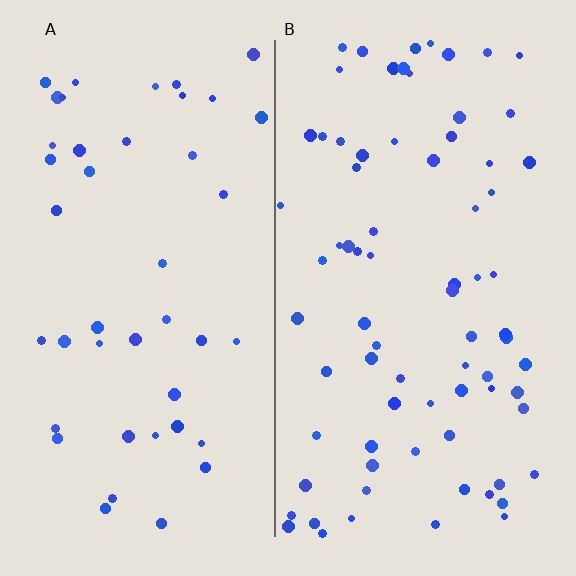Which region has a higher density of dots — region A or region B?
B (the right).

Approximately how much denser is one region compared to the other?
Approximately 1.7× — region B over region A.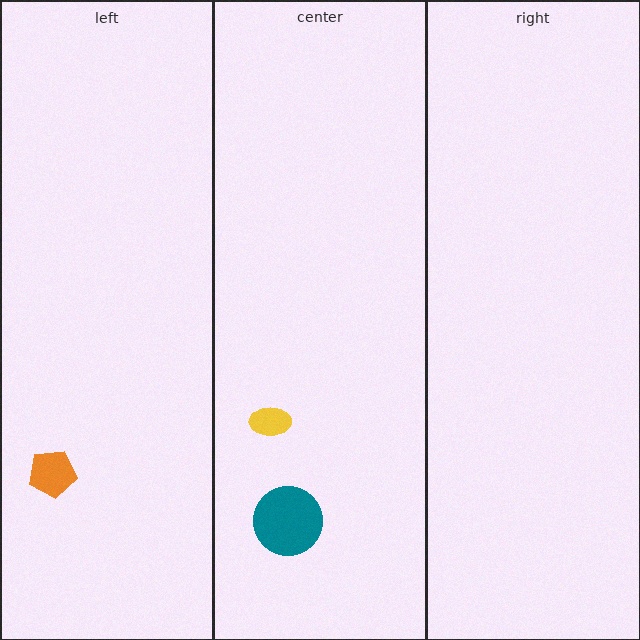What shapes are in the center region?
The yellow ellipse, the teal circle.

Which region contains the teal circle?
The center region.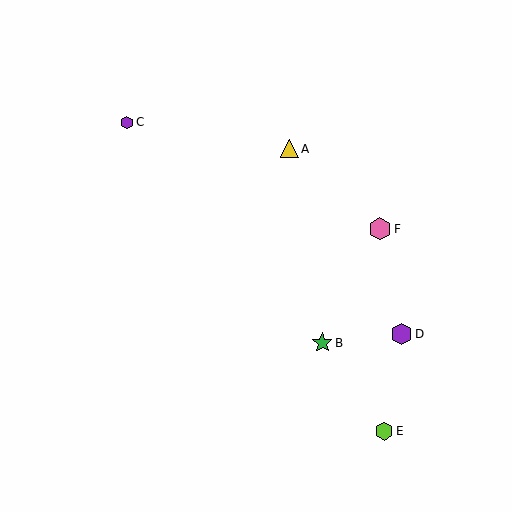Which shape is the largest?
The pink hexagon (labeled F) is the largest.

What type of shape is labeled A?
Shape A is a yellow triangle.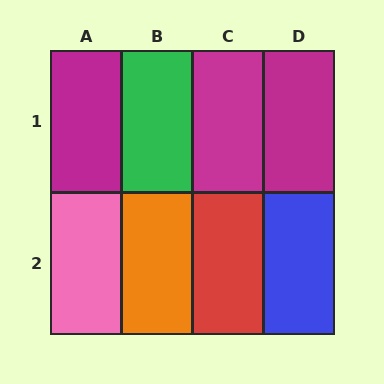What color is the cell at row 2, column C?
Red.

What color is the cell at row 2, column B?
Orange.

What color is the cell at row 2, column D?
Blue.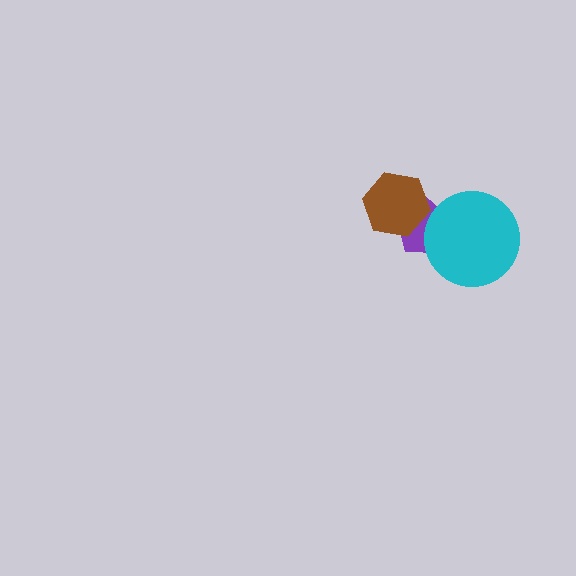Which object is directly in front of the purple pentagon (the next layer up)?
The cyan circle is directly in front of the purple pentagon.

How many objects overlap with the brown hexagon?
1 object overlaps with the brown hexagon.